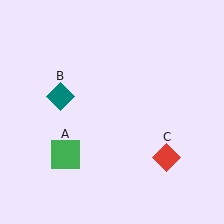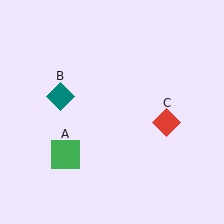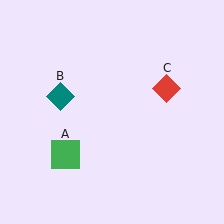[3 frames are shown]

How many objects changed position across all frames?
1 object changed position: red diamond (object C).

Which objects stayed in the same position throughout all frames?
Green square (object A) and teal diamond (object B) remained stationary.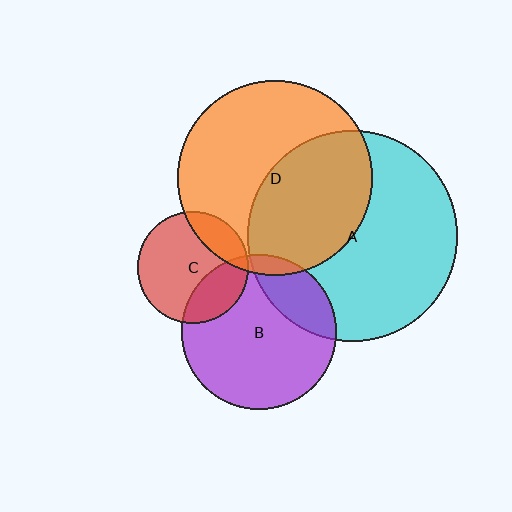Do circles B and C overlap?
Yes.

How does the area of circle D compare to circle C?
Approximately 3.1 times.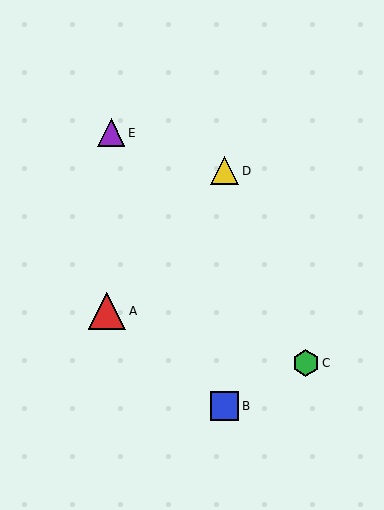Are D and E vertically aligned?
No, D is at x≈224 and E is at x≈111.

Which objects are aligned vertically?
Objects B, D are aligned vertically.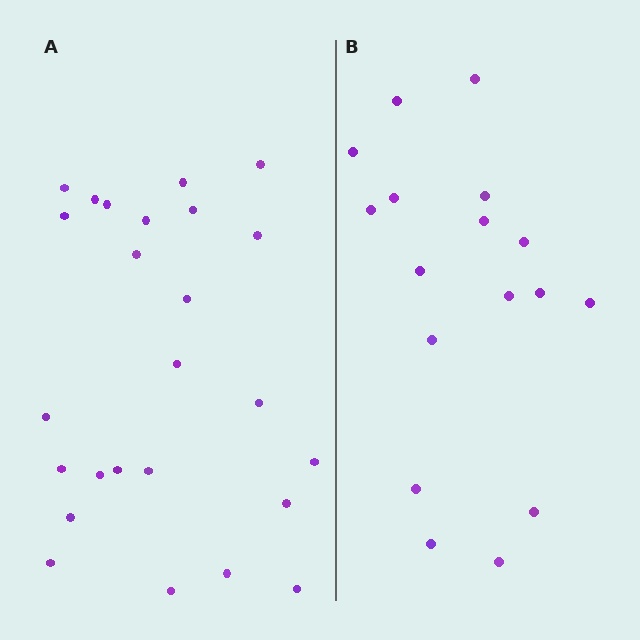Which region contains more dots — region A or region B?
Region A (the left region) has more dots.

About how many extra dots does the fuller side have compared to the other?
Region A has roughly 8 or so more dots than region B.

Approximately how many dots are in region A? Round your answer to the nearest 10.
About 20 dots. (The exact count is 25, which rounds to 20.)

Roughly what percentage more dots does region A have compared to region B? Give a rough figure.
About 45% more.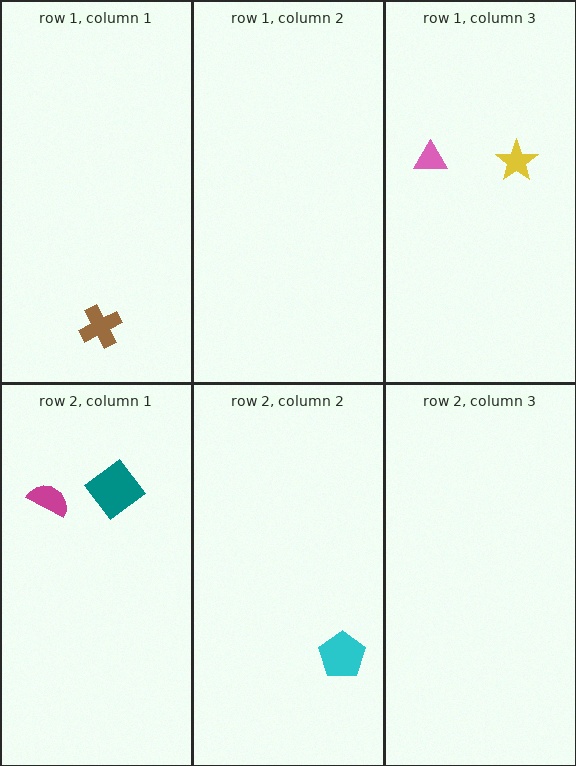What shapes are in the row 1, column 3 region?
The yellow star, the pink triangle.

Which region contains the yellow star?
The row 1, column 3 region.